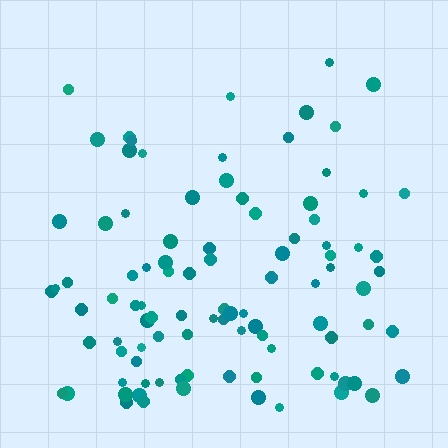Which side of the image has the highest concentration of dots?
The bottom.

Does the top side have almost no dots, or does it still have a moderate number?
Still a moderate number, just noticeably fewer than the bottom.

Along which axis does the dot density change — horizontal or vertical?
Vertical.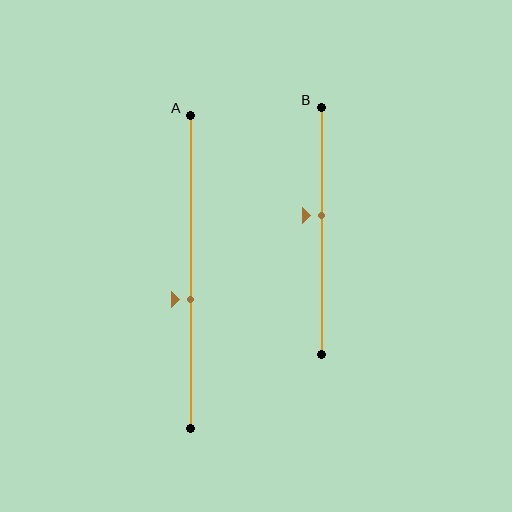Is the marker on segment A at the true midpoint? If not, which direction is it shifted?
No, the marker on segment A is shifted downward by about 9% of the segment length.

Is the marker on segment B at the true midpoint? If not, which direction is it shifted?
No, the marker on segment B is shifted upward by about 6% of the segment length.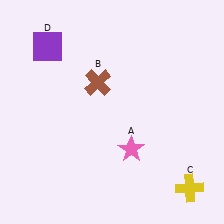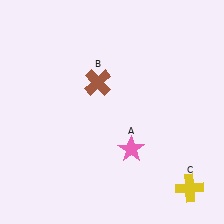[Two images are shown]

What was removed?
The purple square (D) was removed in Image 2.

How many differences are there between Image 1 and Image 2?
There is 1 difference between the two images.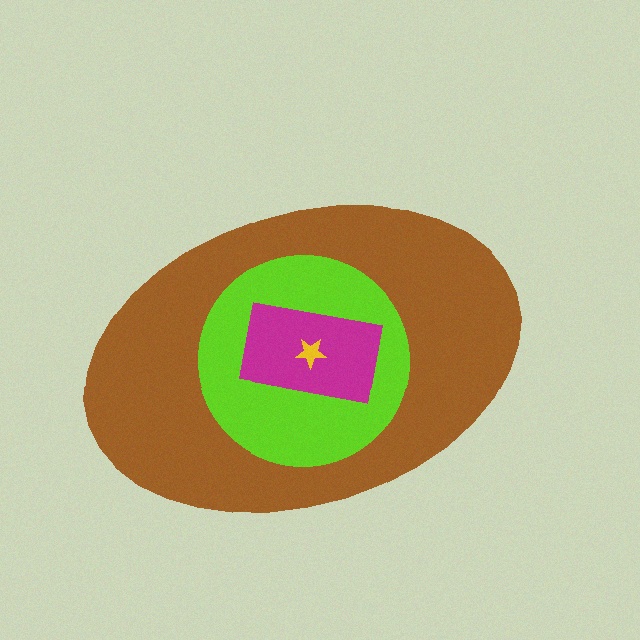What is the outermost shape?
The brown ellipse.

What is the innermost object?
The yellow star.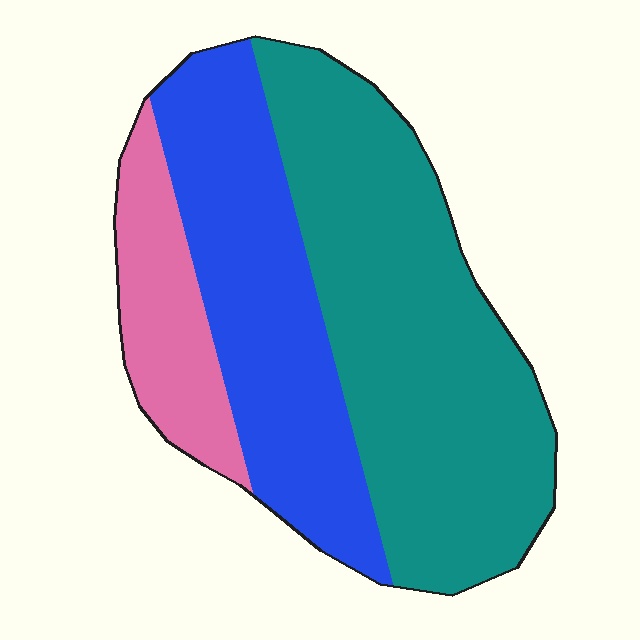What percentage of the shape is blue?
Blue covers 34% of the shape.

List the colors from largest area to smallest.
From largest to smallest: teal, blue, pink.